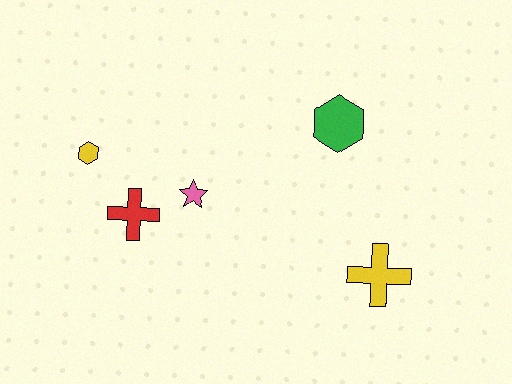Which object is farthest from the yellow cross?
The yellow hexagon is farthest from the yellow cross.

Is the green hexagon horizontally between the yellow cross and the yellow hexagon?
Yes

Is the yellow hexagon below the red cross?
No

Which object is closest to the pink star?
The red cross is closest to the pink star.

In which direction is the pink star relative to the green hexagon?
The pink star is to the left of the green hexagon.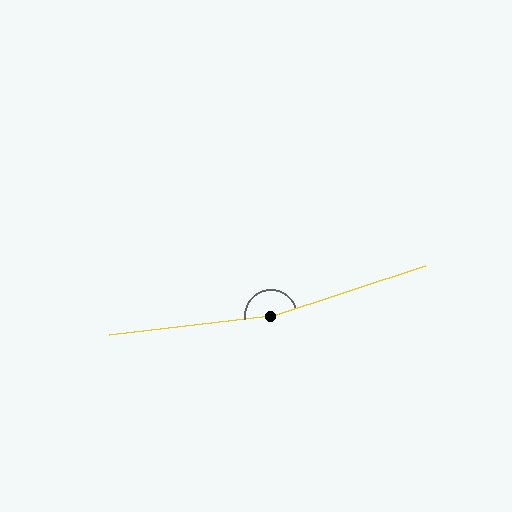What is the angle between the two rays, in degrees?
Approximately 169 degrees.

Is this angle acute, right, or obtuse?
It is obtuse.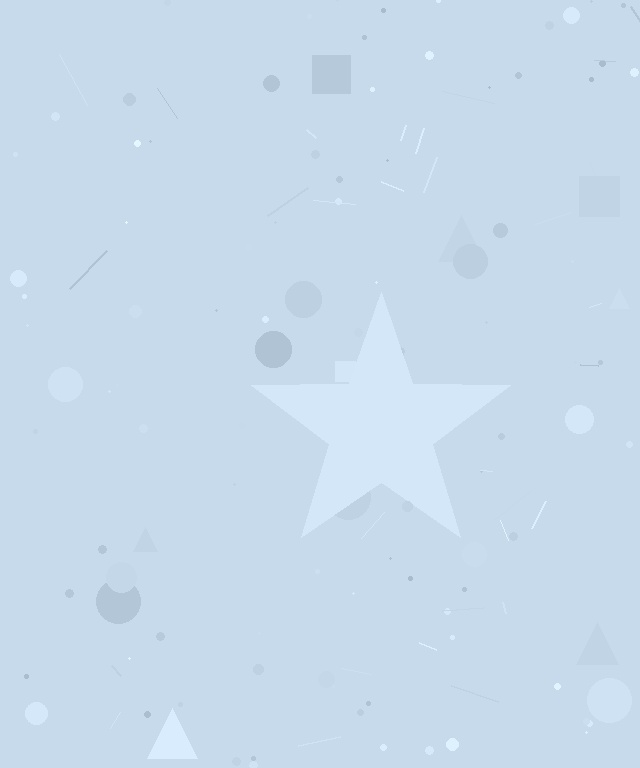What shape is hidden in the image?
A star is hidden in the image.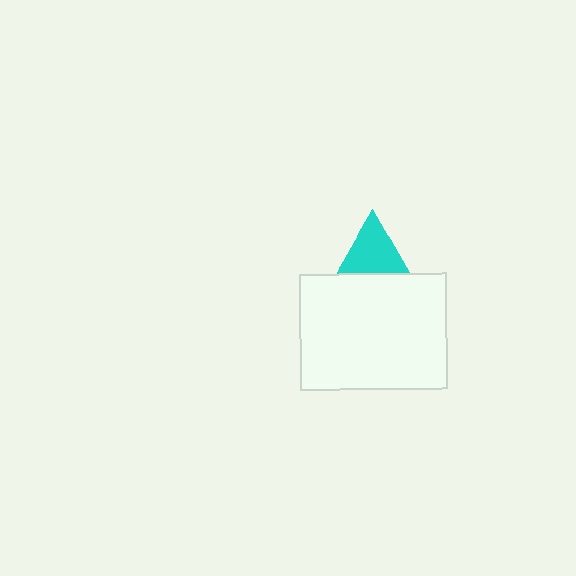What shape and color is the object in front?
The object in front is a white rectangle.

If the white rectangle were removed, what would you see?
You would see the complete cyan triangle.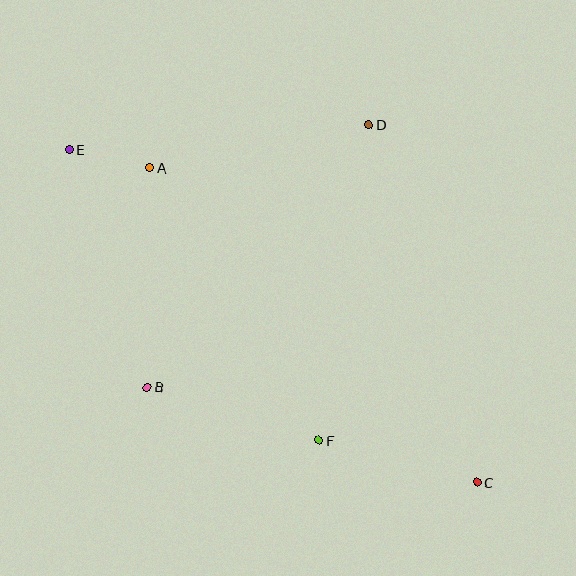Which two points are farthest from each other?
Points C and E are farthest from each other.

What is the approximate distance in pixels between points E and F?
The distance between E and F is approximately 384 pixels.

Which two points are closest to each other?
Points A and E are closest to each other.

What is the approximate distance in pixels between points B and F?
The distance between B and F is approximately 180 pixels.